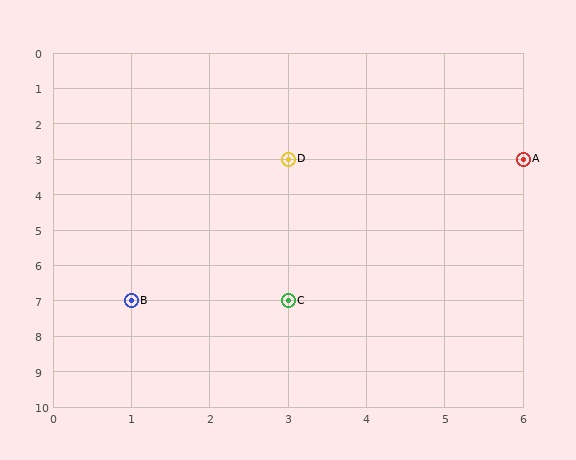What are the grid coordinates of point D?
Point D is at grid coordinates (3, 3).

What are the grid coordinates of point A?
Point A is at grid coordinates (6, 3).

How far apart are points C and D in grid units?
Points C and D are 4 rows apart.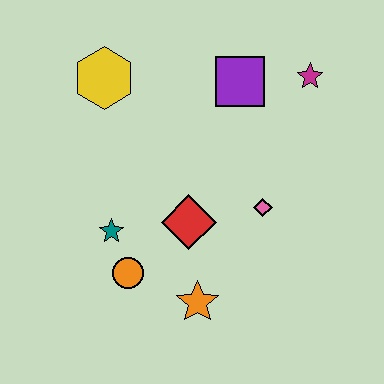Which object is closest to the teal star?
The orange circle is closest to the teal star.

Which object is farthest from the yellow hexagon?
The orange star is farthest from the yellow hexagon.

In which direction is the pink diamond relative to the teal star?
The pink diamond is to the right of the teal star.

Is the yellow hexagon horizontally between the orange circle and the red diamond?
No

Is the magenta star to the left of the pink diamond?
No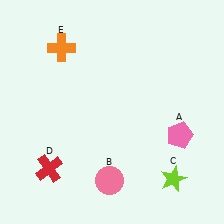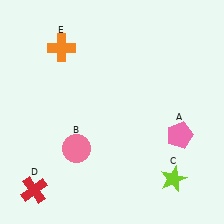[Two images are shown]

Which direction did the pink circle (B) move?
The pink circle (B) moved left.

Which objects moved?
The objects that moved are: the pink circle (B), the red cross (D).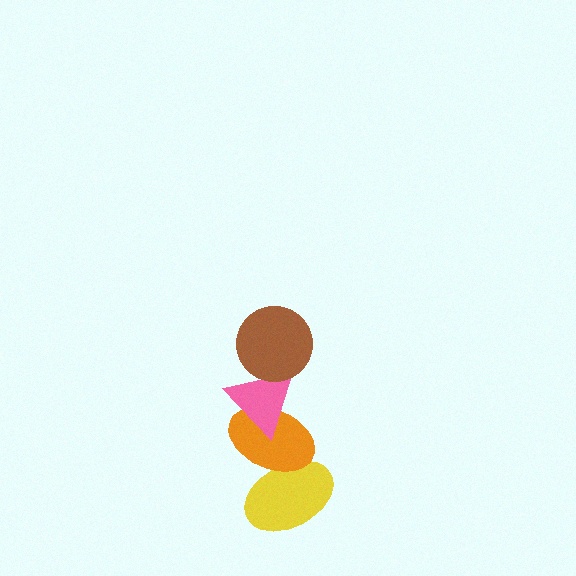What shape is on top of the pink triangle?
The brown circle is on top of the pink triangle.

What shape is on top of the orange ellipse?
The pink triangle is on top of the orange ellipse.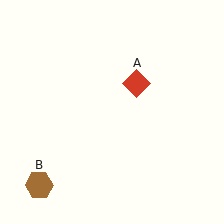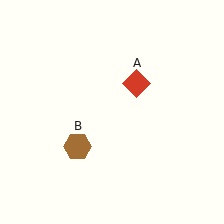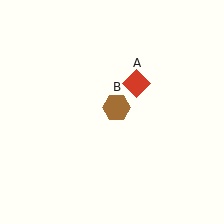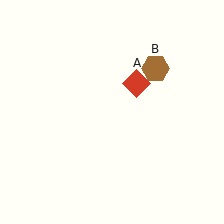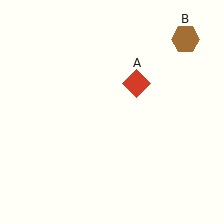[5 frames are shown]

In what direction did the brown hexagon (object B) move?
The brown hexagon (object B) moved up and to the right.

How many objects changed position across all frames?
1 object changed position: brown hexagon (object B).